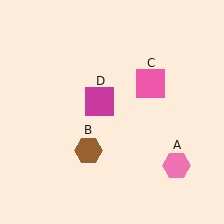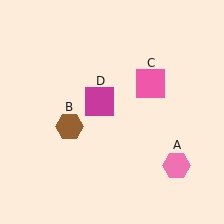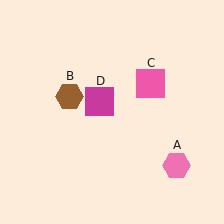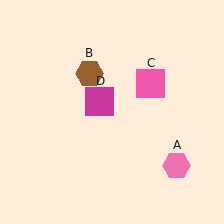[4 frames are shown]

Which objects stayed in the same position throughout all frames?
Pink hexagon (object A) and pink square (object C) and magenta square (object D) remained stationary.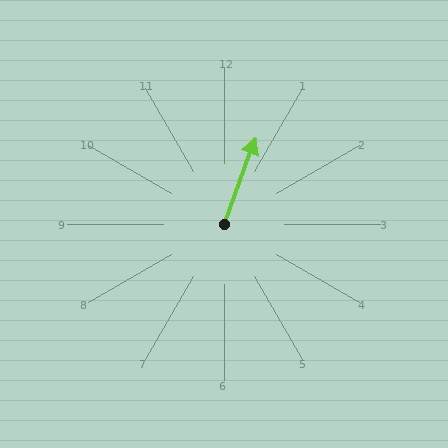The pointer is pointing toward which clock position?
Roughly 1 o'clock.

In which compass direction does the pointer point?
North.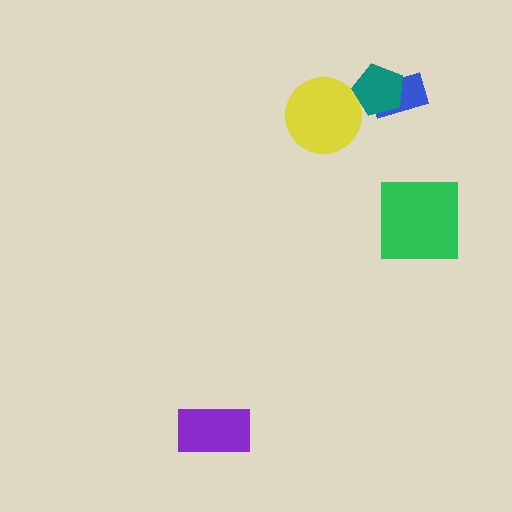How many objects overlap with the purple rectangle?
0 objects overlap with the purple rectangle.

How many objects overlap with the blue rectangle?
1 object overlaps with the blue rectangle.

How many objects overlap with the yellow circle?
0 objects overlap with the yellow circle.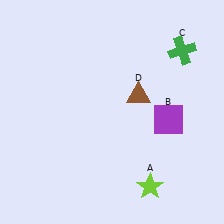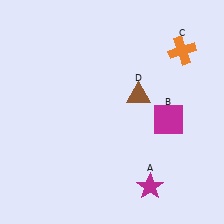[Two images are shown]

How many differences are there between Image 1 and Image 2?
There are 3 differences between the two images.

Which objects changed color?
A changed from lime to magenta. B changed from purple to magenta. C changed from green to orange.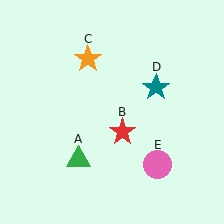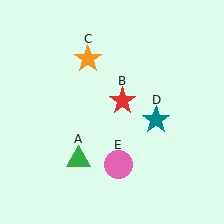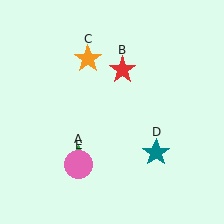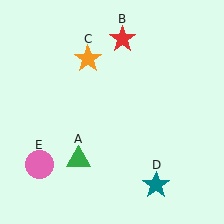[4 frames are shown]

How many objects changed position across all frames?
3 objects changed position: red star (object B), teal star (object D), pink circle (object E).